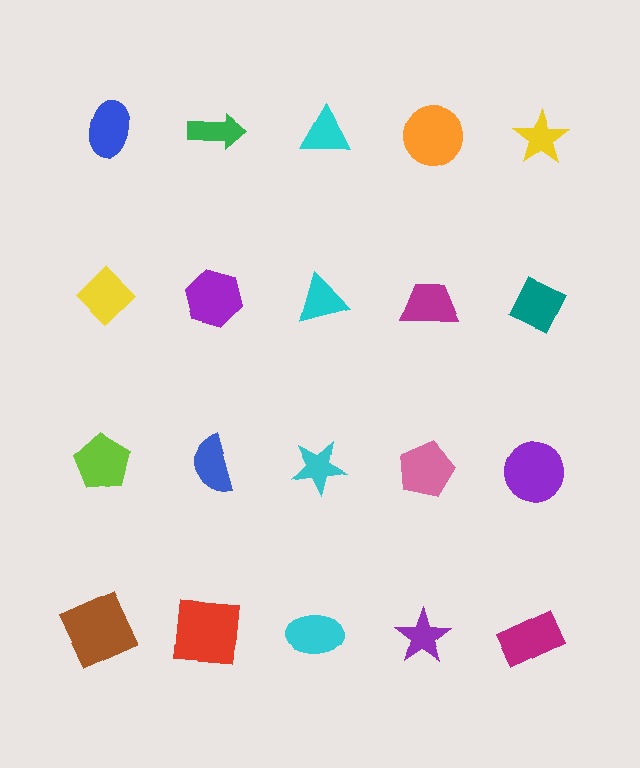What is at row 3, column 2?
A blue semicircle.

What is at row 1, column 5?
A yellow star.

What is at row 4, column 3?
A cyan ellipse.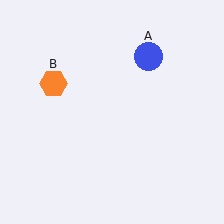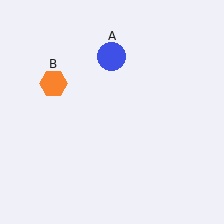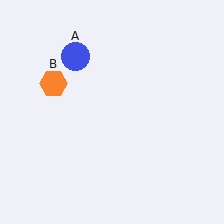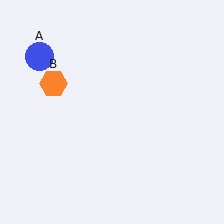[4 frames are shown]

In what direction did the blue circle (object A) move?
The blue circle (object A) moved left.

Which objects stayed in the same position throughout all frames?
Orange hexagon (object B) remained stationary.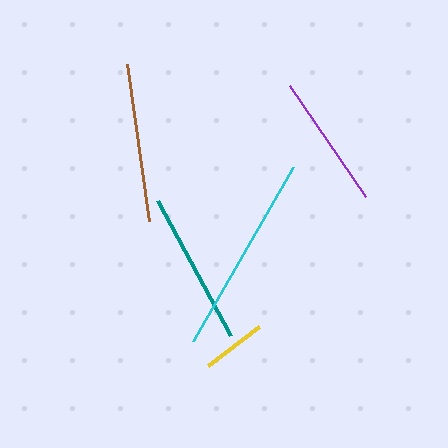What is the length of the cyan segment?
The cyan segment is approximately 201 pixels long.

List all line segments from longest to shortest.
From longest to shortest: cyan, brown, teal, purple, yellow.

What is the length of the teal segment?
The teal segment is approximately 153 pixels long.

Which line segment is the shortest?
The yellow line is the shortest at approximately 64 pixels.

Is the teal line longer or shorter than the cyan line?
The cyan line is longer than the teal line.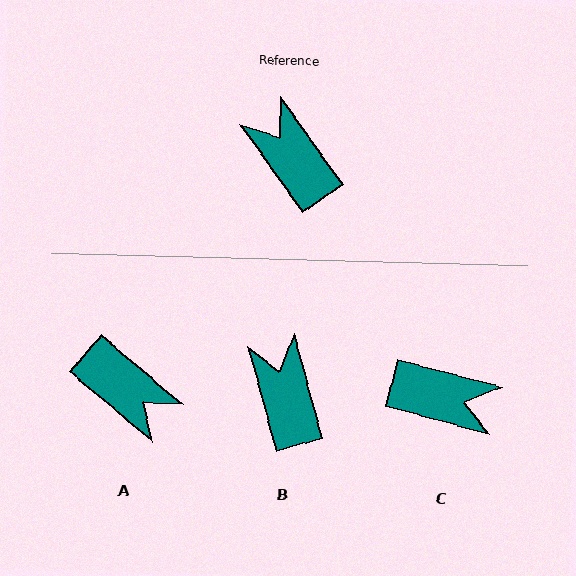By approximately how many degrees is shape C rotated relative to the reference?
Approximately 140 degrees clockwise.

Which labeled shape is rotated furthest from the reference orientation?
A, about 166 degrees away.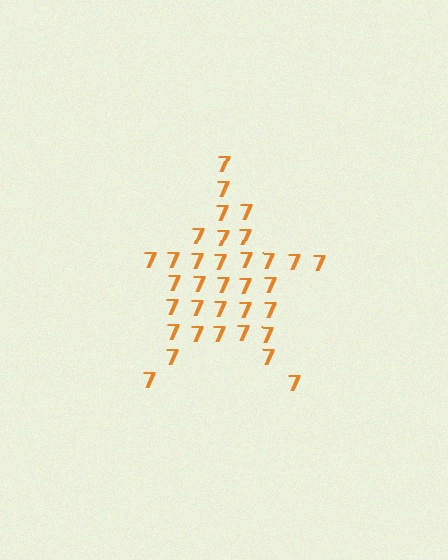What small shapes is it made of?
It is made of small digit 7's.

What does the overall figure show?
The overall figure shows a star.